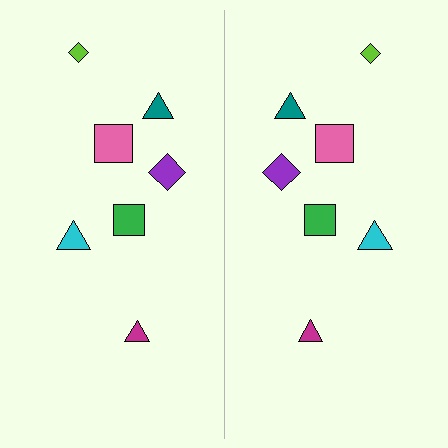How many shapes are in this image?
There are 14 shapes in this image.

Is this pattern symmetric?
Yes, this pattern has bilateral (reflection) symmetry.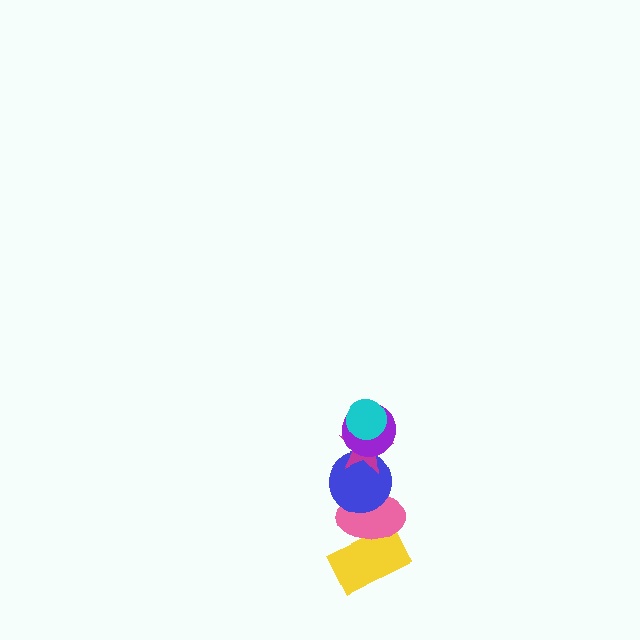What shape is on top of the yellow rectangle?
The pink ellipse is on top of the yellow rectangle.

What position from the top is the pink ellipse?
The pink ellipse is 5th from the top.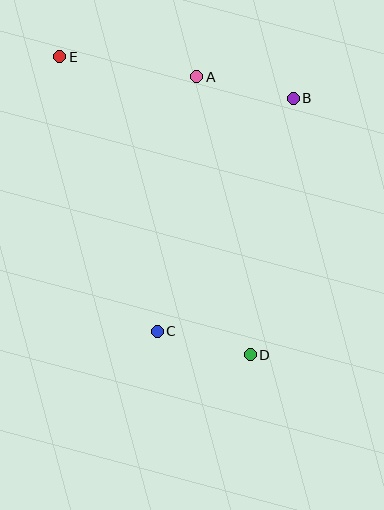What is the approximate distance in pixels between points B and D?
The distance between B and D is approximately 260 pixels.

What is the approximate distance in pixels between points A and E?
The distance between A and E is approximately 138 pixels.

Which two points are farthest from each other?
Points D and E are farthest from each other.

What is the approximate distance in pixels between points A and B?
The distance between A and B is approximately 99 pixels.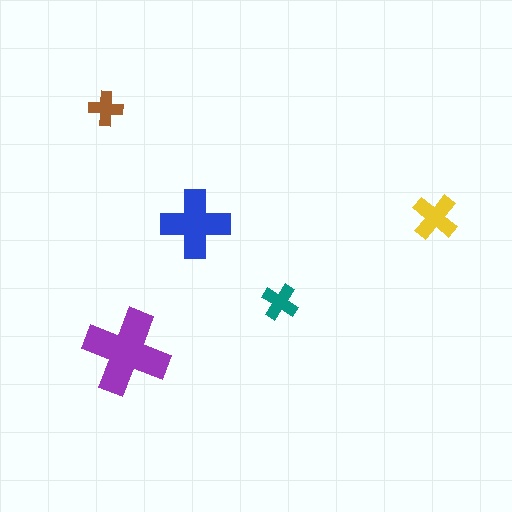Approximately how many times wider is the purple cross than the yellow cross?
About 2 times wider.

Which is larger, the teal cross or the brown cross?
The teal one.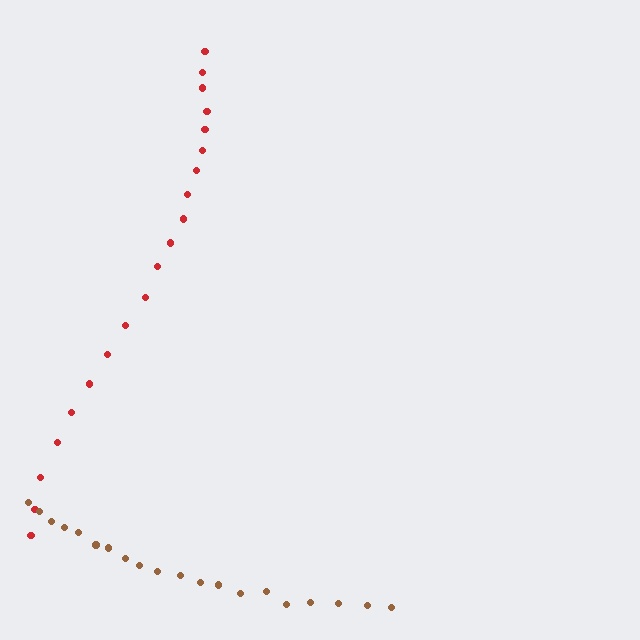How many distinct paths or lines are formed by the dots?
There are 2 distinct paths.